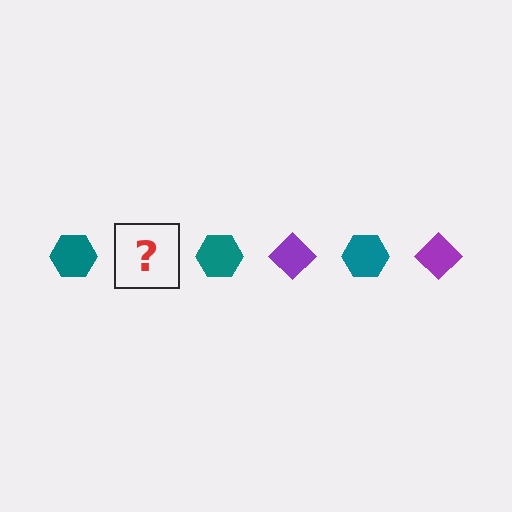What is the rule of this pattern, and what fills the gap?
The rule is that the pattern alternates between teal hexagon and purple diamond. The gap should be filled with a purple diamond.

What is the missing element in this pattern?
The missing element is a purple diamond.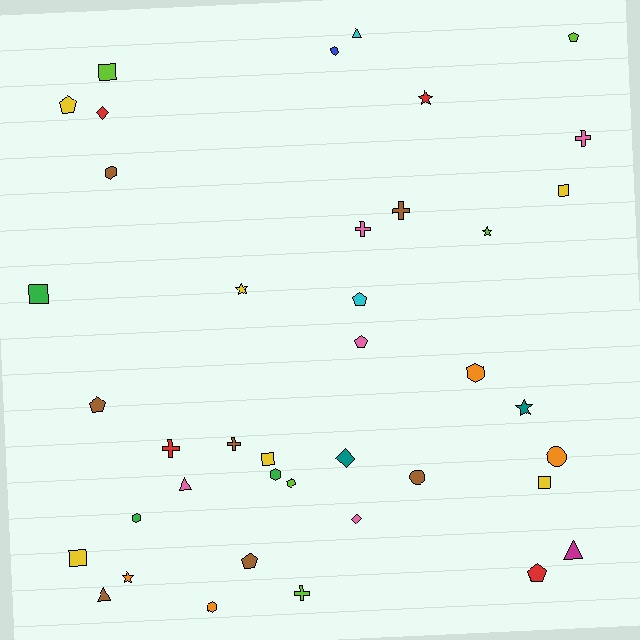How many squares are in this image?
There are 6 squares.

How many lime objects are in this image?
There are 5 lime objects.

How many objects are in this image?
There are 40 objects.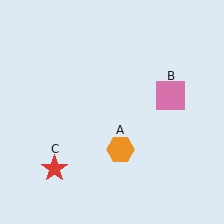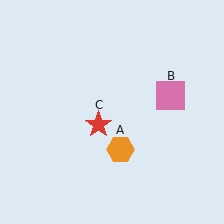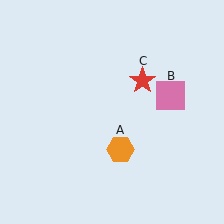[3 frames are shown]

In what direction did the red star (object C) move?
The red star (object C) moved up and to the right.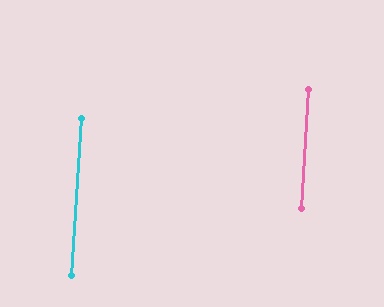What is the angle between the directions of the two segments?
Approximately 1 degree.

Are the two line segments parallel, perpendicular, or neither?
Parallel — their directions differ by only 0.7°.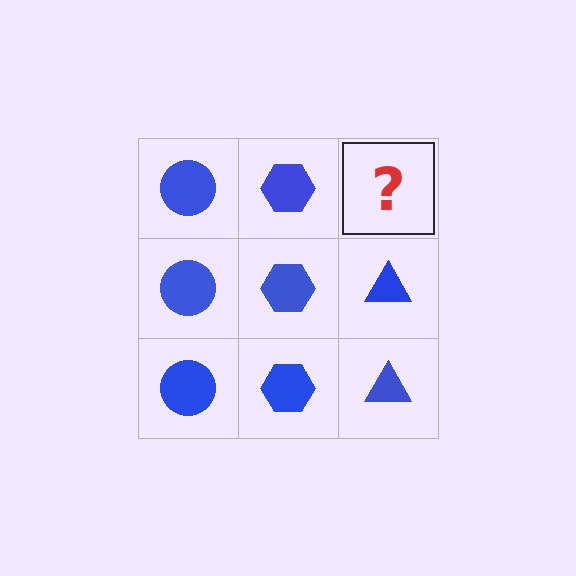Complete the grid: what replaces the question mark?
The question mark should be replaced with a blue triangle.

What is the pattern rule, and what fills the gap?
The rule is that each column has a consistent shape. The gap should be filled with a blue triangle.